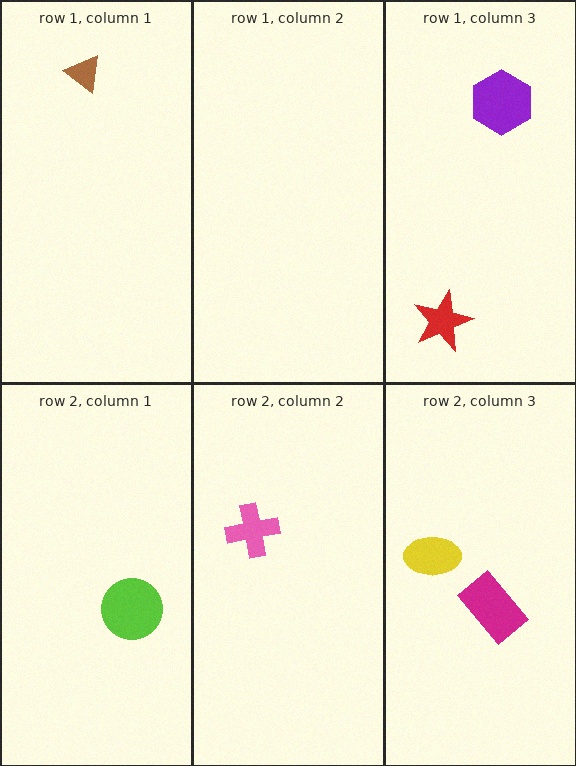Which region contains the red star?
The row 1, column 3 region.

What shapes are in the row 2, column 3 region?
The magenta rectangle, the yellow ellipse.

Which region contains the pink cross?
The row 2, column 2 region.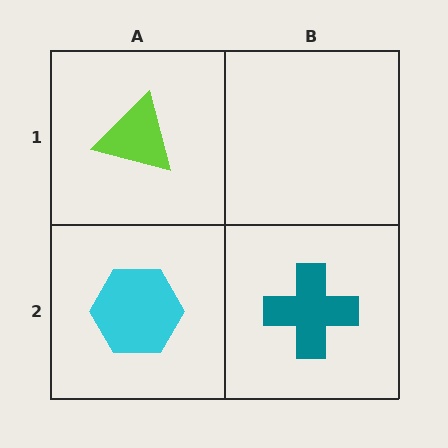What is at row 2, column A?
A cyan hexagon.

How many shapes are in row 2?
2 shapes.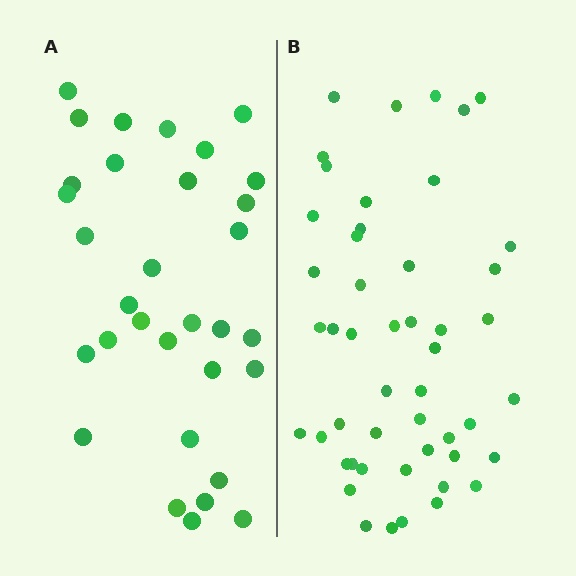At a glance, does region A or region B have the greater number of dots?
Region B (the right region) has more dots.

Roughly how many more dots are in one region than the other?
Region B has approximately 15 more dots than region A.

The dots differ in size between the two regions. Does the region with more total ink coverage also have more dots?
No. Region A has more total ink coverage because its dots are larger, but region B actually contains more individual dots. Total area can be misleading — the number of items is what matters here.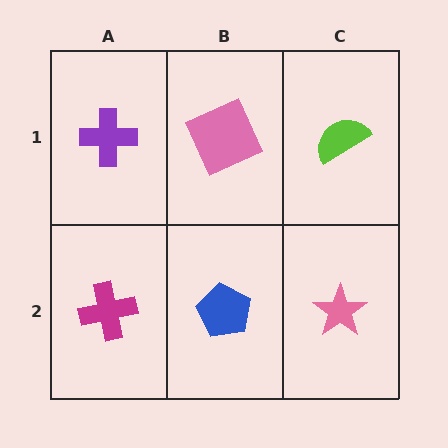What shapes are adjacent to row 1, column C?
A pink star (row 2, column C), a pink square (row 1, column B).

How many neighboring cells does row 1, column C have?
2.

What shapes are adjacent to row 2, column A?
A purple cross (row 1, column A), a blue pentagon (row 2, column B).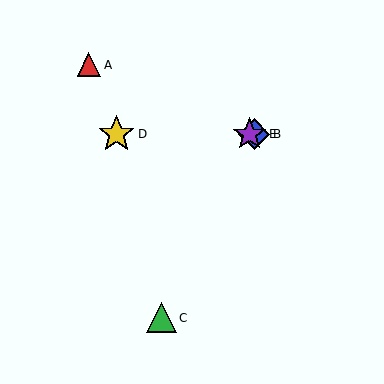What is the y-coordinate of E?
Object E is at y≈134.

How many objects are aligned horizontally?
3 objects (B, D, E) are aligned horizontally.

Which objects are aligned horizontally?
Objects B, D, E are aligned horizontally.